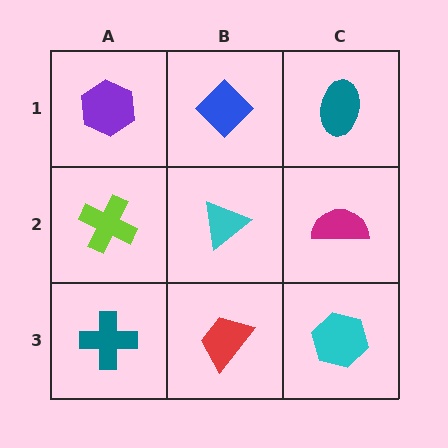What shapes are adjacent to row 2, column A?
A purple hexagon (row 1, column A), a teal cross (row 3, column A), a cyan triangle (row 2, column B).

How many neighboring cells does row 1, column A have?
2.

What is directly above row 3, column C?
A magenta semicircle.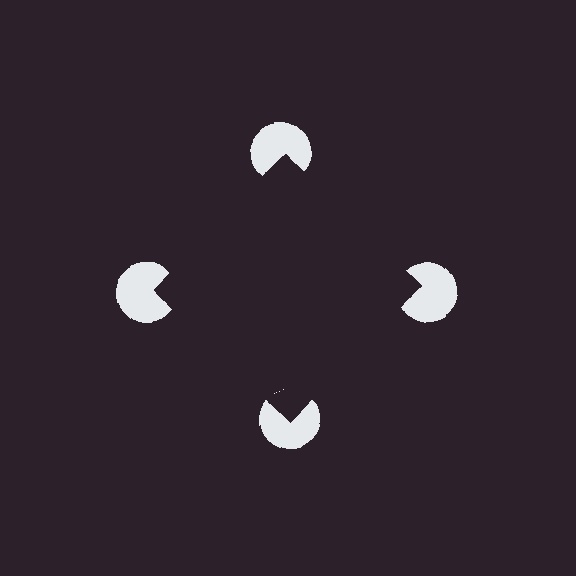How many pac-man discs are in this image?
There are 4 — one at each vertex of the illusory square.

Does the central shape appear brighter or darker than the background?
It typically appears slightly darker than the background, even though no actual brightness change is drawn.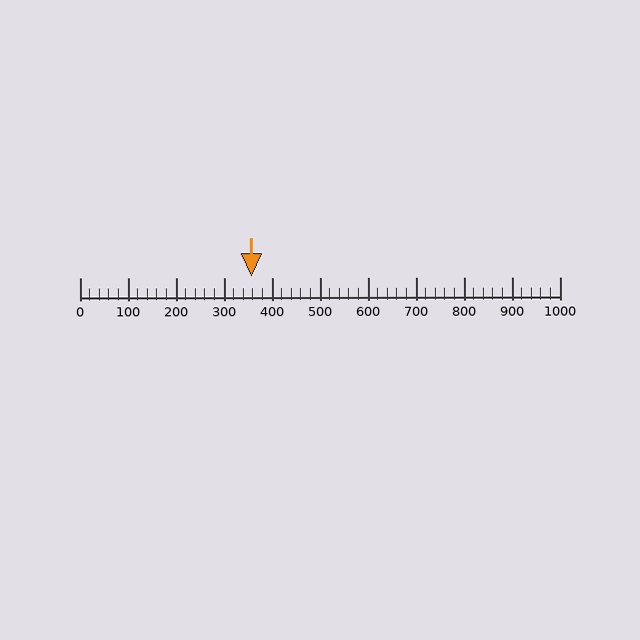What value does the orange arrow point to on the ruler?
The orange arrow points to approximately 356.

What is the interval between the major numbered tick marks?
The major tick marks are spaced 100 units apart.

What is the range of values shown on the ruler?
The ruler shows values from 0 to 1000.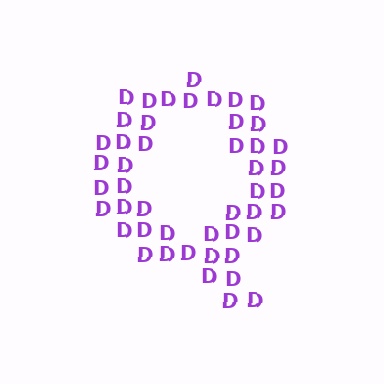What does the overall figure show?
The overall figure shows the letter Q.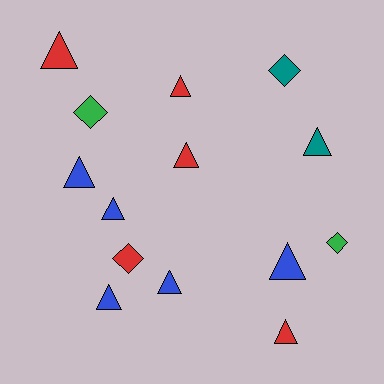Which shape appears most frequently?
Triangle, with 10 objects.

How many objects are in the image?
There are 14 objects.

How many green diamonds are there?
There are 2 green diamonds.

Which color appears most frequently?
Red, with 5 objects.